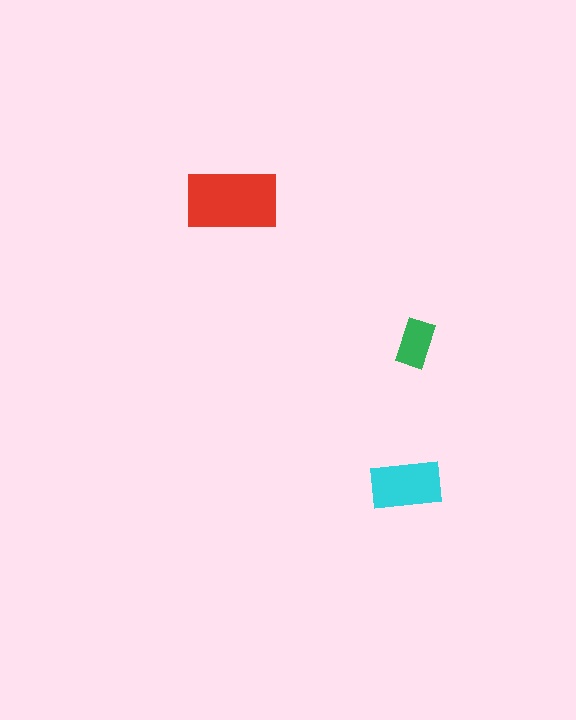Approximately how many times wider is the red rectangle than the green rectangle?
About 2 times wider.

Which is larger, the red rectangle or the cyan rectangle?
The red one.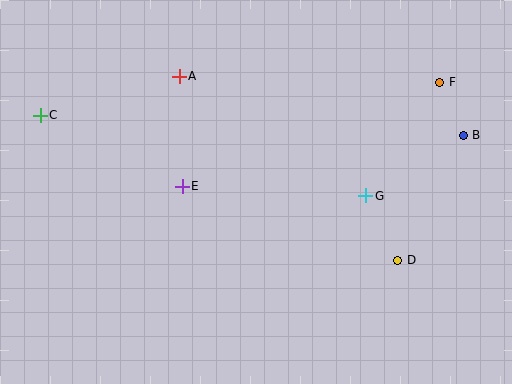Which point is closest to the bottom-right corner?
Point D is closest to the bottom-right corner.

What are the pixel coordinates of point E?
Point E is at (182, 186).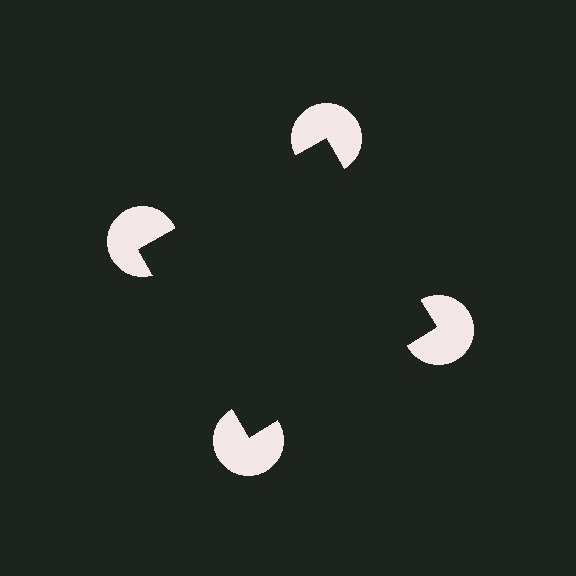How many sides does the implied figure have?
4 sides.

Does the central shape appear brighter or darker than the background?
It typically appears slightly darker than the background, even though no actual brightness change is drawn.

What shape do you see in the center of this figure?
An illusory square — its edges are inferred from the aligned wedge cuts in the pac-man discs, not physically drawn.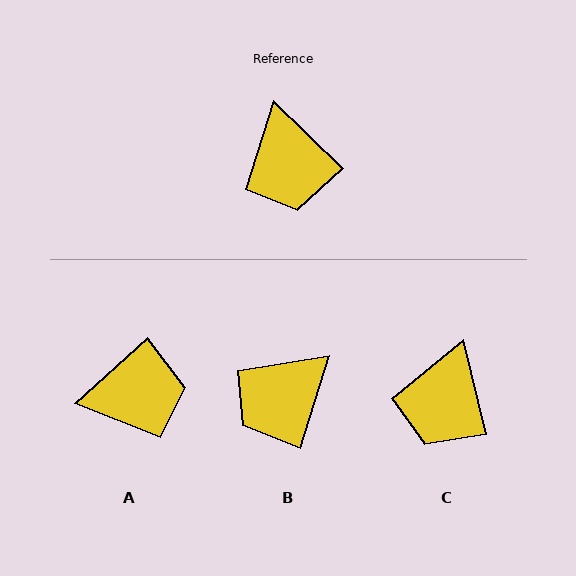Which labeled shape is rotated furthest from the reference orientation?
A, about 86 degrees away.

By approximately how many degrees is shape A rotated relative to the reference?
Approximately 86 degrees counter-clockwise.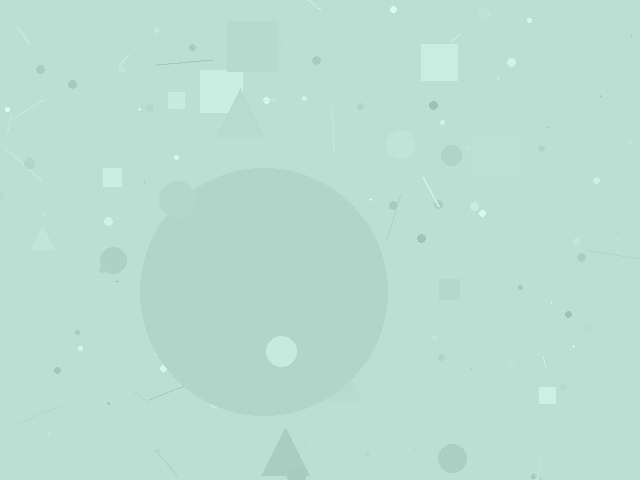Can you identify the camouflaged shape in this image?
The camouflaged shape is a circle.